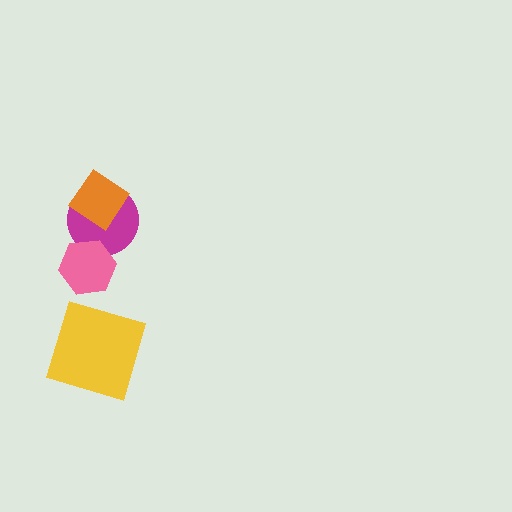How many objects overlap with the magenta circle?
2 objects overlap with the magenta circle.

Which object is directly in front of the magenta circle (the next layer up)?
The pink hexagon is directly in front of the magenta circle.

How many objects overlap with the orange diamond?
1 object overlaps with the orange diamond.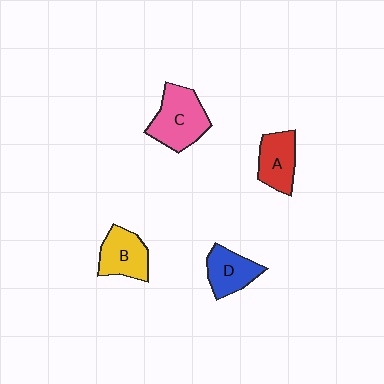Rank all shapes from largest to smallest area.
From largest to smallest: C (pink), B (yellow), A (red), D (blue).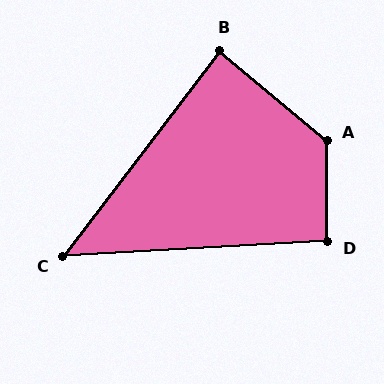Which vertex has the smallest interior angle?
C, at approximately 49 degrees.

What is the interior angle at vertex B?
Approximately 87 degrees (approximately right).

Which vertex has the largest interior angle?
A, at approximately 131 degrees.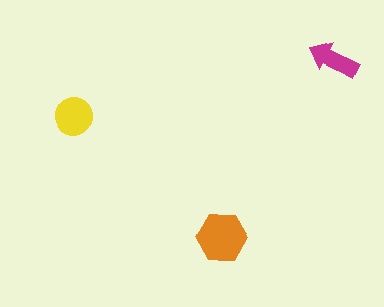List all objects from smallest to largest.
The magenta arrow, the yellow circle, the orange hexagon.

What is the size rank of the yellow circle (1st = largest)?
2nd.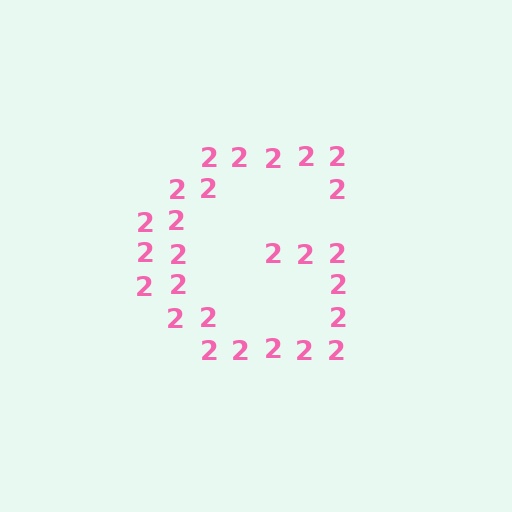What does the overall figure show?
The overall figure shows the letter G.